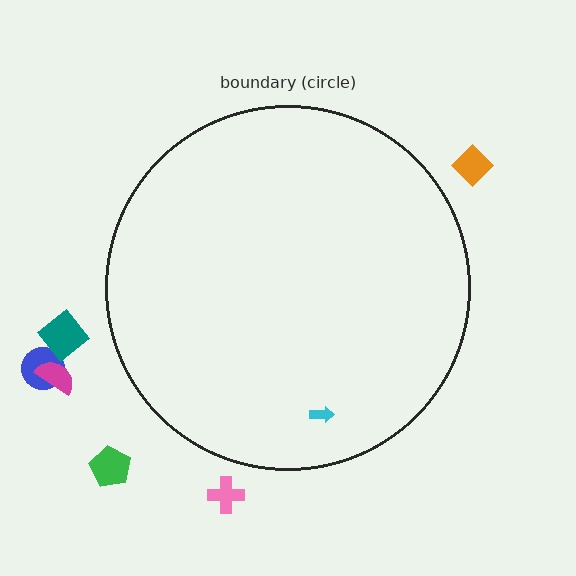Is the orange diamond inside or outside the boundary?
Outside.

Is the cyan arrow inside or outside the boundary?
Inside.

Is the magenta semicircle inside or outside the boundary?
Outside.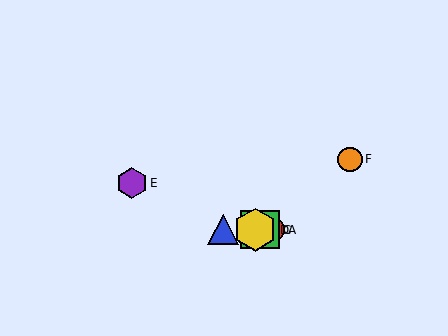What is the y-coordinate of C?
Object C is at y≈230.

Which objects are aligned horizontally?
Objects A, B, C, D are aligned horizontally.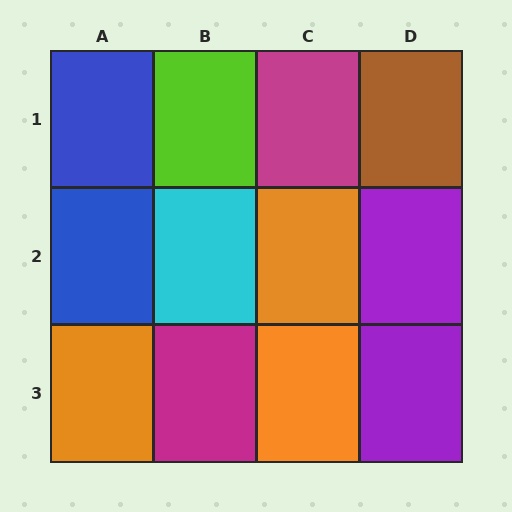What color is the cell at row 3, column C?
Orange.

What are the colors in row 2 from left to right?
Blue, cyan, orange, purple.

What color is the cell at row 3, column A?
Orange.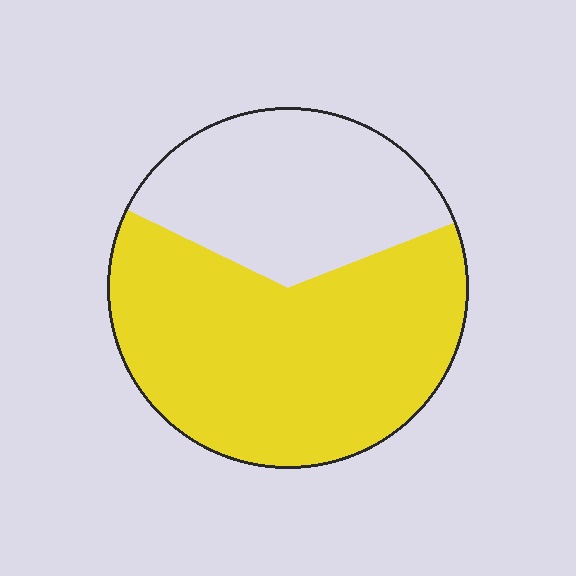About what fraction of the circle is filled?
About five eighths (5/8).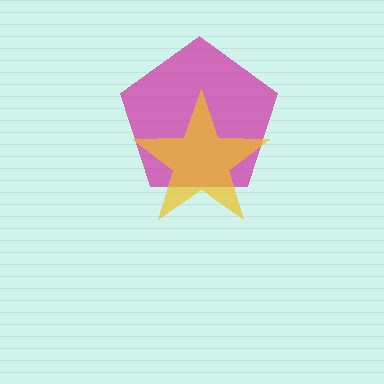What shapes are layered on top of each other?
The layered shapes are: a magenta pentagon, a yellow star.